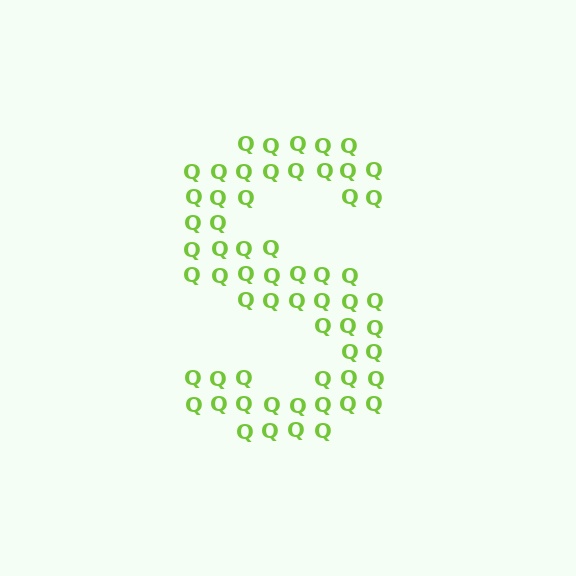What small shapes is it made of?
It is made of small letter Q's.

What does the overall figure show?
The overall figure shows the letter S.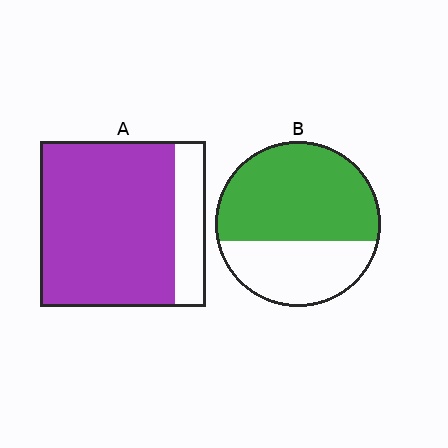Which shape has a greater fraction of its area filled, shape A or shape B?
Shape A.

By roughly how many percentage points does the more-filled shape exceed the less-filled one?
By roughly 20 percentage points (A over B).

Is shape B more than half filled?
Yes.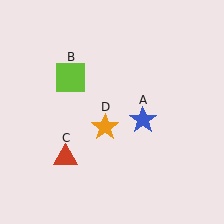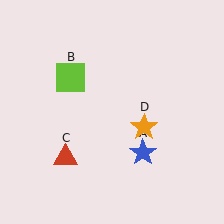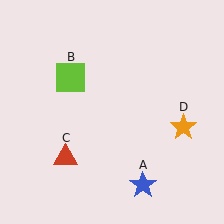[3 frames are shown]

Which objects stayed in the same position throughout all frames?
Lime square (object B) and red triangle (object C) remained stationary.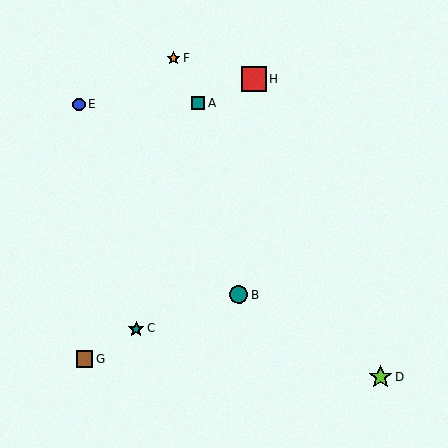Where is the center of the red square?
The center of the red square is at (254, 79).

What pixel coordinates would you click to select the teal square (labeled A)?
Click at (198, 103) to select the teal square A.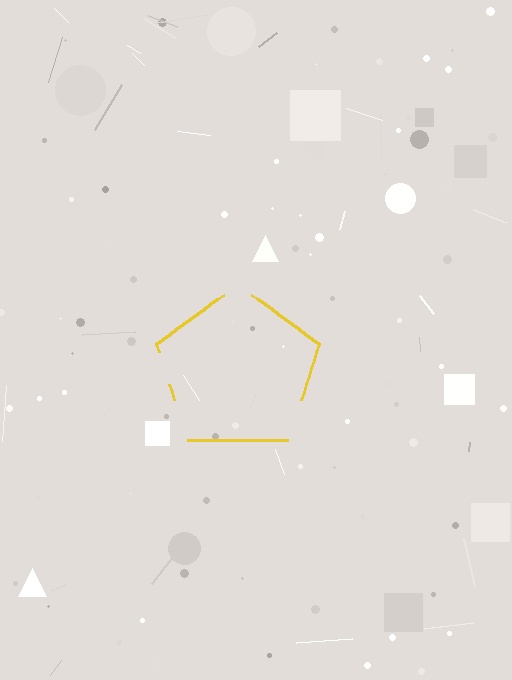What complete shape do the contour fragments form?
The contour fragments form a pentagon.